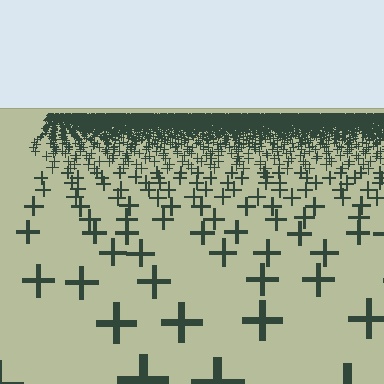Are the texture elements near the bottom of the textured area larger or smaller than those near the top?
Larger. Near the bottom, elements are closer to the viewer and appear at a bigger on-screen size.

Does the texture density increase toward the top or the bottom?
Density increases toward the top.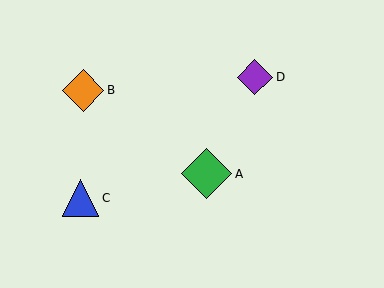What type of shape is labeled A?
Shape A is a green diamond.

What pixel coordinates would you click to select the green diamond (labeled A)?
Click at (207, 174) to select the green diamond A.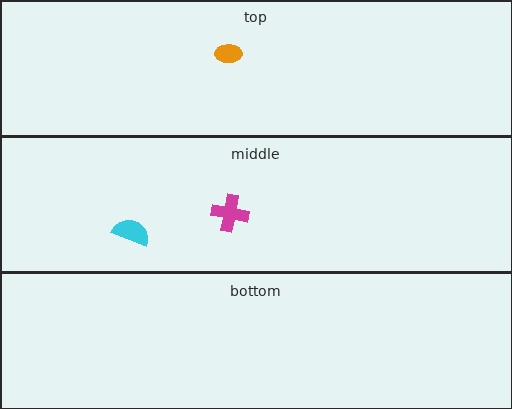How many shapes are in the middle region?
2.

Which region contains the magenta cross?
The middle region.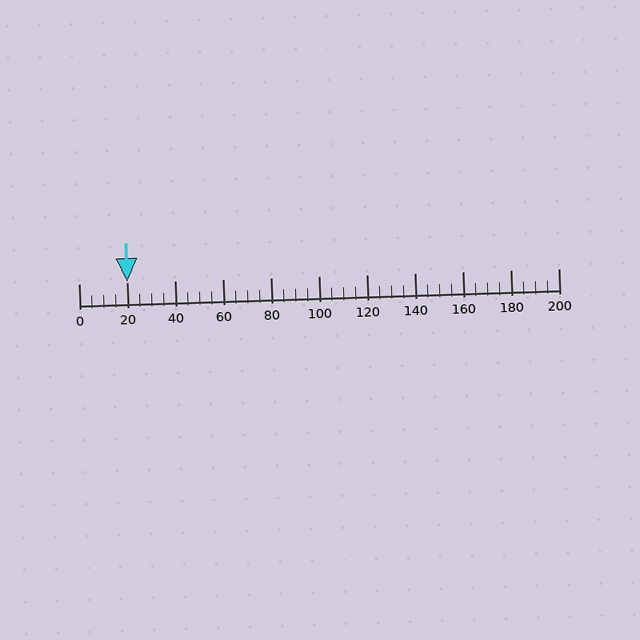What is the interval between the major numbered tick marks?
The major tick marks are spaced 20 units apart.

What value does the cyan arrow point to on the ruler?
The cyan arrow points to approximately 20.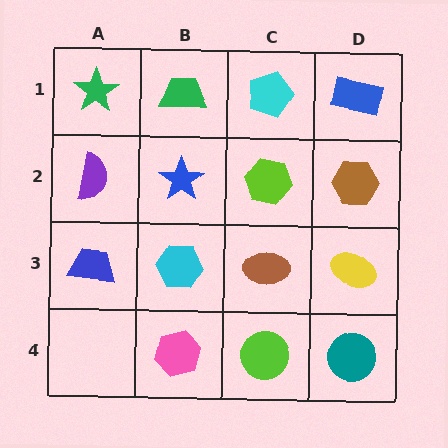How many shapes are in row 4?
3 shapes.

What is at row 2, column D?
A brown hexagon.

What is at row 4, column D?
A teal circle.